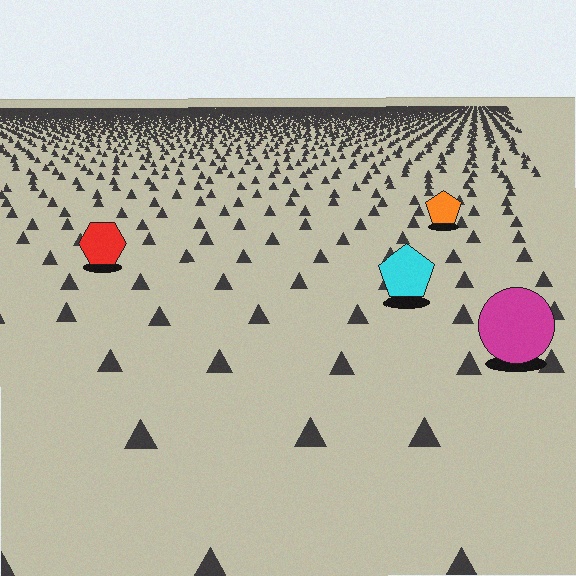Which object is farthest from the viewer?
The orange pentagon is farthest from the viewer. It appears smaller and the ground texture around it is denser.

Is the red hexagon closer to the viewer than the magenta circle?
No. The magenta circle is closer — you can tell from the texture gradient: the ground texture is coarser near it.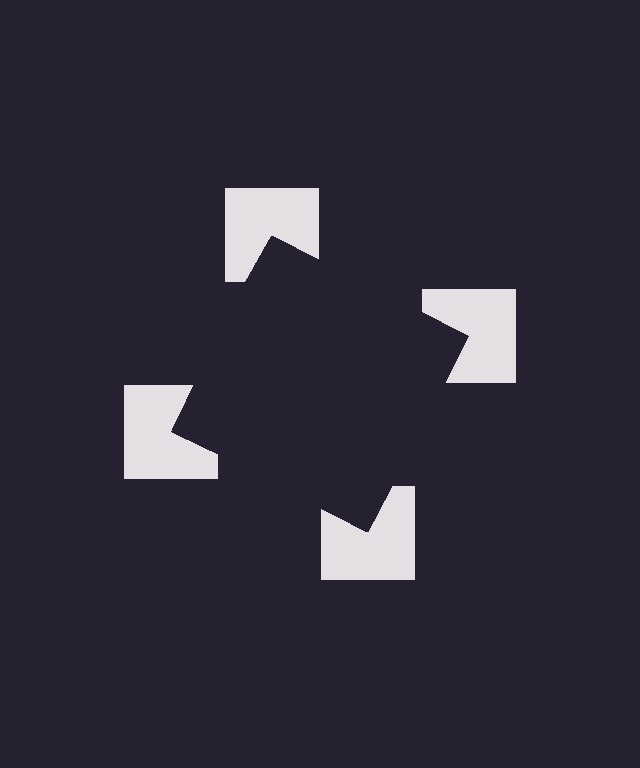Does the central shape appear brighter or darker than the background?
It typically appears slightly darker than the background, even though no actual brightness change is drawn.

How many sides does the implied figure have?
4 sides.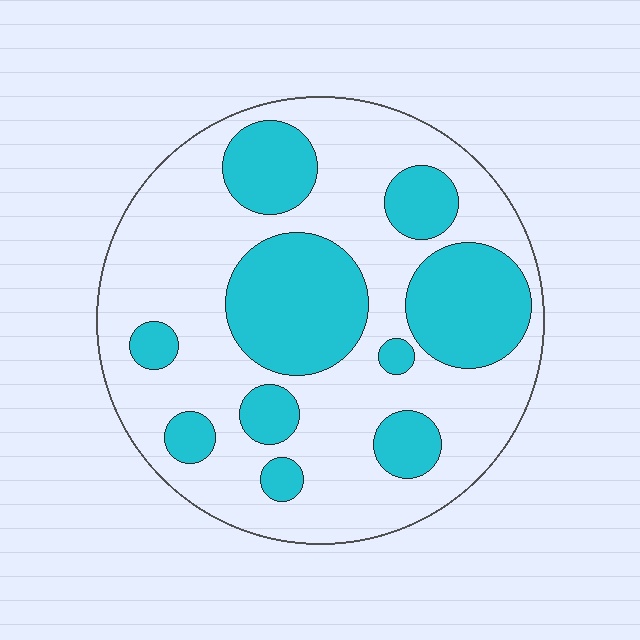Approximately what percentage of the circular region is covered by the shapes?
Approximately 35%.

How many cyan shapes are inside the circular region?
10.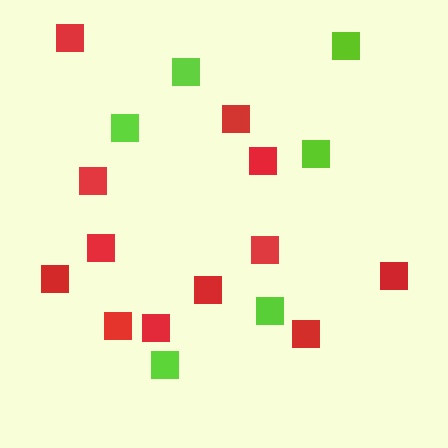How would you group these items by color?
There are 2 groups: one group of red squares (12) and one group of lime squares (6).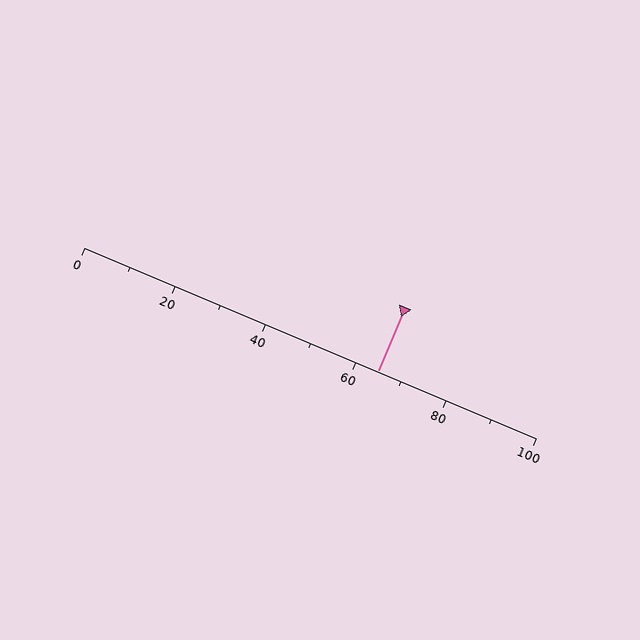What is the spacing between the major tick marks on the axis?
The major ticks are spaced 20 apart.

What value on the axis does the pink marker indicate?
The marker indicates approximately 65.